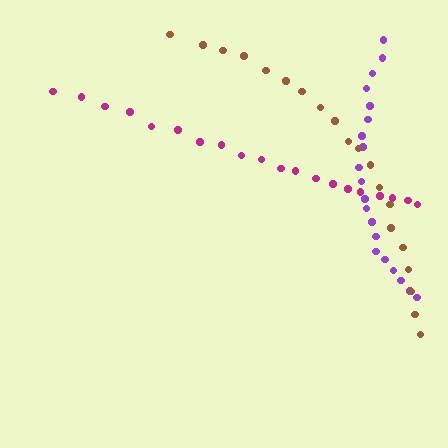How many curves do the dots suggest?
There are 3 distinct paths.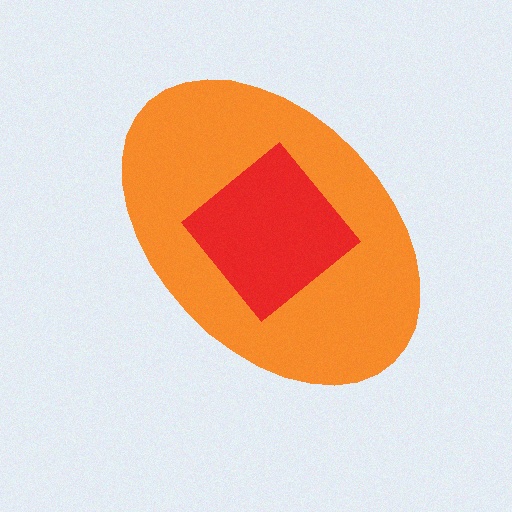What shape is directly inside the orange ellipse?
The red diamond.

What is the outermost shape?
The orange ellipse.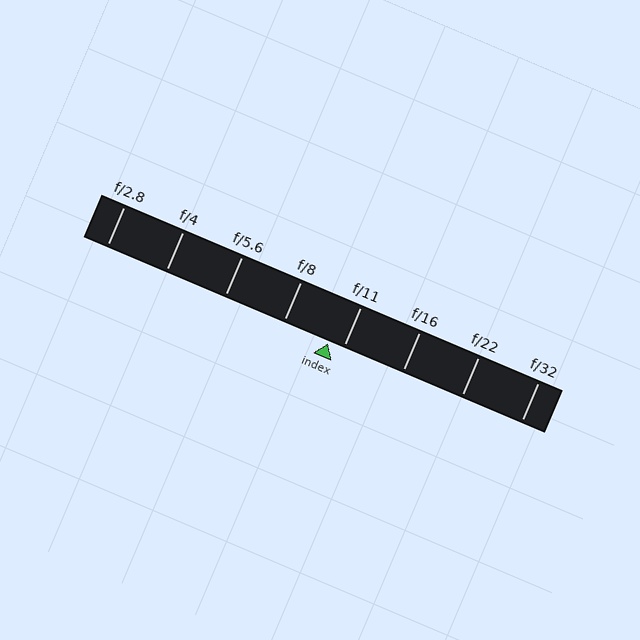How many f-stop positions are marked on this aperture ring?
There are 8 f-stop positions marked.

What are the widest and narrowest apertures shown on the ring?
The widest aperture shown is f/2.8 and the narrowest is f/32.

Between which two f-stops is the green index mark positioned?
The index mark is between f/8 and f/11.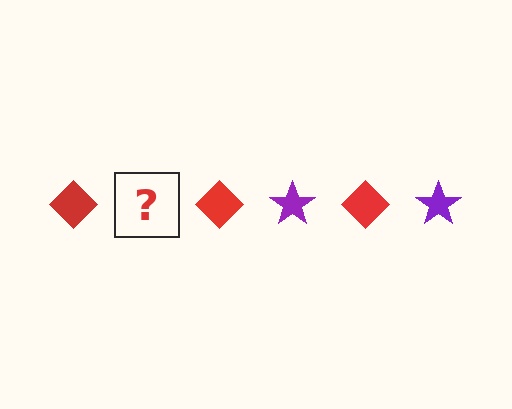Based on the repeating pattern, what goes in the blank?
The blank should be a purple star.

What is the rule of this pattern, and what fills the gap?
The rule is that the pattern alternates between red diamond and purple star. The gap should be filled with a purple star.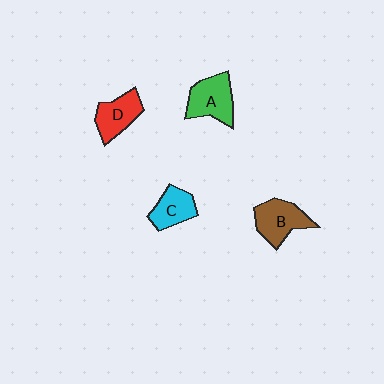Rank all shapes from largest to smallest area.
From largest to smallest: A (green), B (brown), D (red), C (cyan).